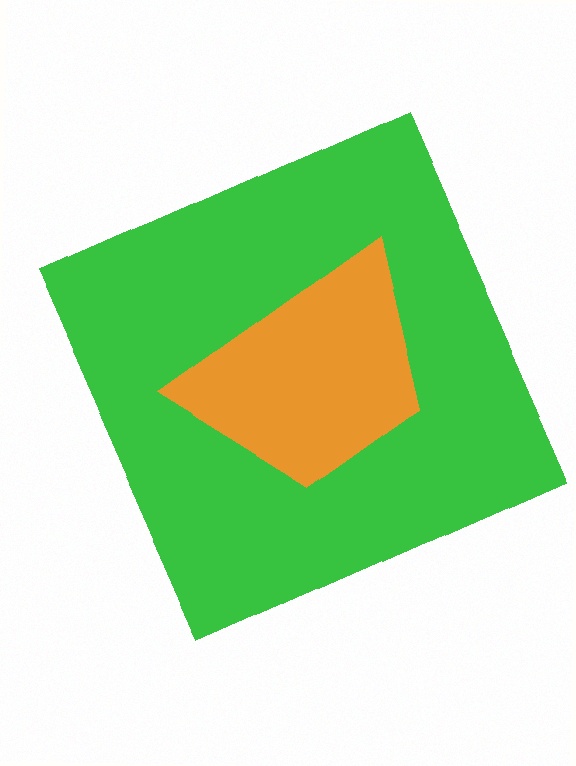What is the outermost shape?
The green square.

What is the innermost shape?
The orange trapezoid.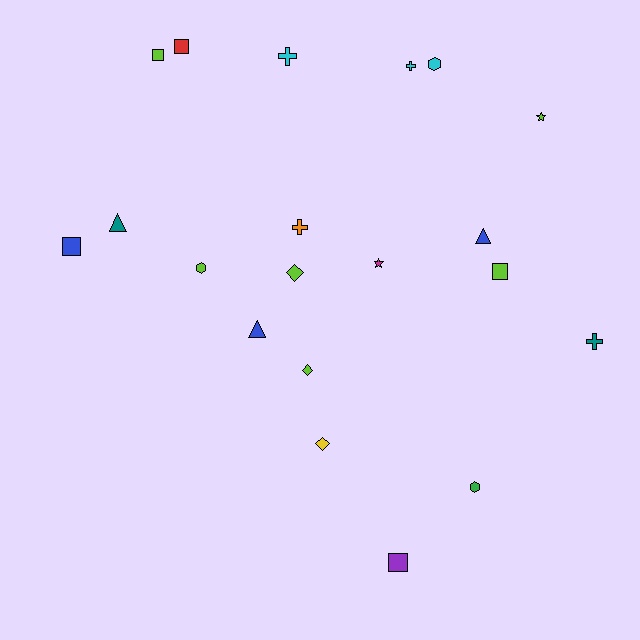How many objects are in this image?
There are 20 objects.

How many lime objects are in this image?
There are 6 lime objects.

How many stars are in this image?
There are 2 stars.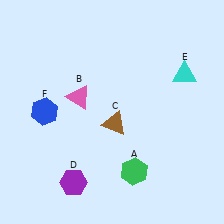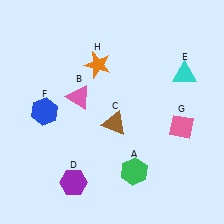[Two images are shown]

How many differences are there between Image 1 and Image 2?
There are 2 differences between the two images.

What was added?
A pink diamond (G), an orange star (H) were added in Image 2.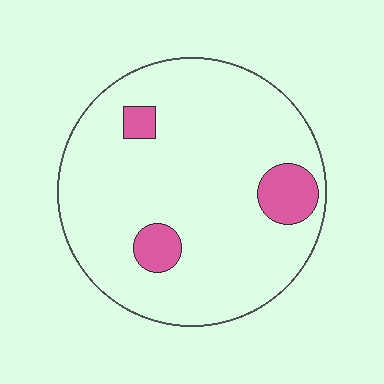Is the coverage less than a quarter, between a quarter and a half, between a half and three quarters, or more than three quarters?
Less than a quarter.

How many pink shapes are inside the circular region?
3.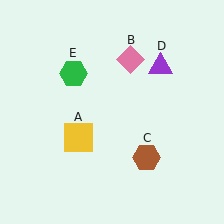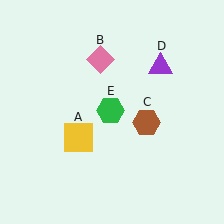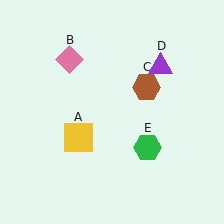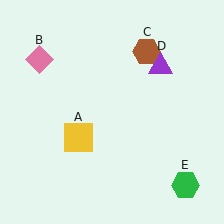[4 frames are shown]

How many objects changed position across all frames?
3 objects changed position: pink diamond (object B), brown hexagon (object C), green hexagon (object E).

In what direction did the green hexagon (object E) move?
The green hexagon (object E) moved down and to the right.